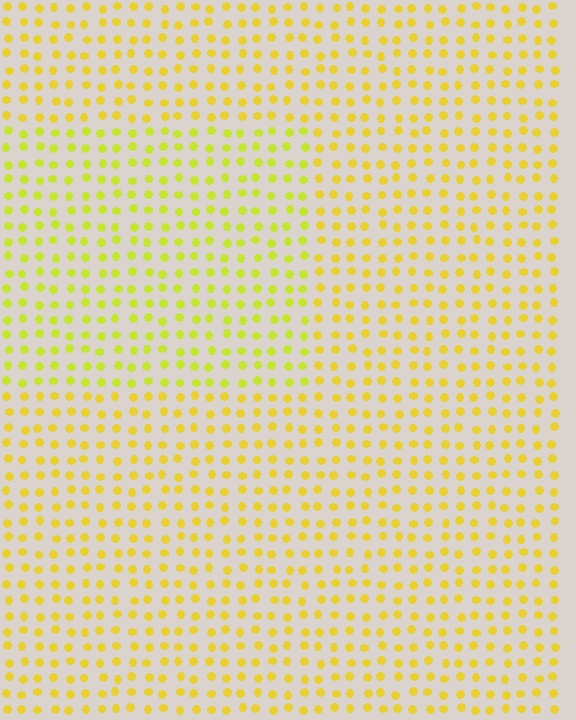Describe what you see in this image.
The image is filled with small yellow elements in a uniform arrangement. A rectangle-shaped region is visible where the elements are tinted to a slightly different hue, forming a subtle color boundary.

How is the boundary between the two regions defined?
The boundary is defined purely by a slight shift in hue (about 19 degrees). Spacing, size, and orientation are identical on both sides.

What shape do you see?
I see a rectangle.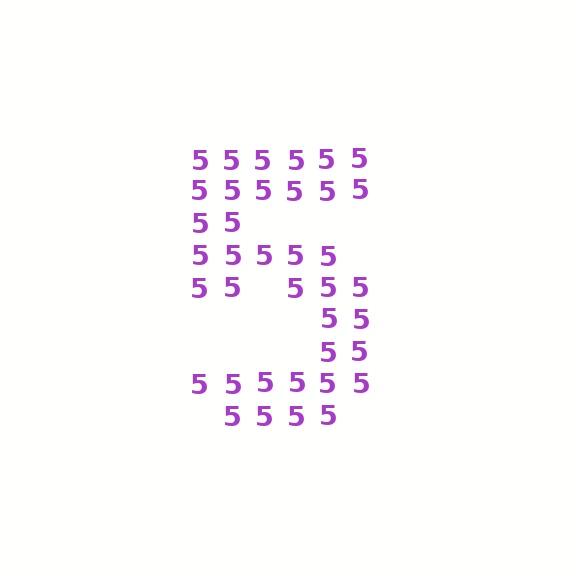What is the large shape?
The large shape is the digit 5.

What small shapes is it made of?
It is made of small digit 5's.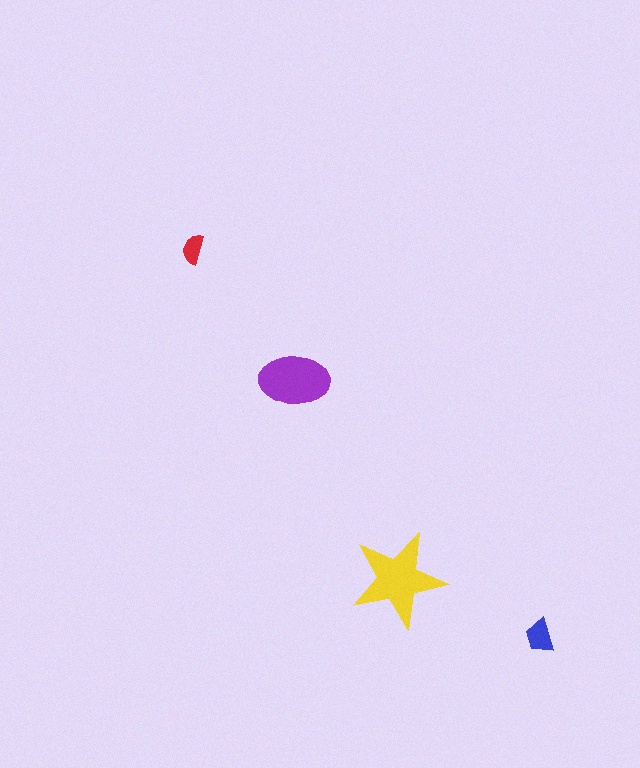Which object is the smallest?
The red semicircle.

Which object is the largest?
The yellow star.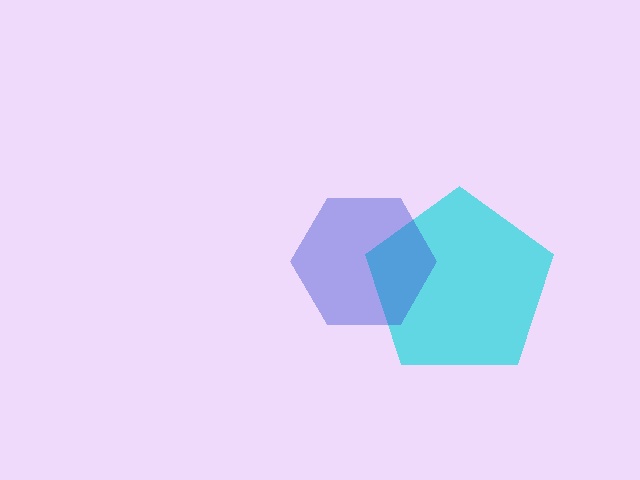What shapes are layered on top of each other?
The layered shapes are: a cyan pentagon, a blue hexagon.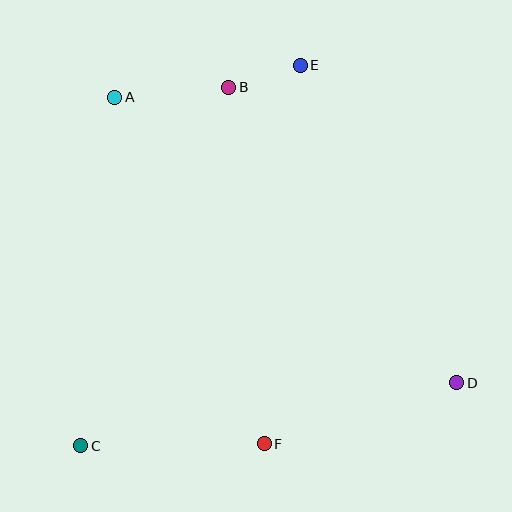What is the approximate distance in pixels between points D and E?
The distance between D and E is approximately 354 pixels.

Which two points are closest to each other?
Points B and E are closest to each other.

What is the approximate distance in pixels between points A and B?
The distance between A and B is approximately 115 pixels.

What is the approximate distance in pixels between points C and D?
The distance between C and D is approximately 381 pixels.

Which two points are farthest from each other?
Points A and D are farthest from each other.